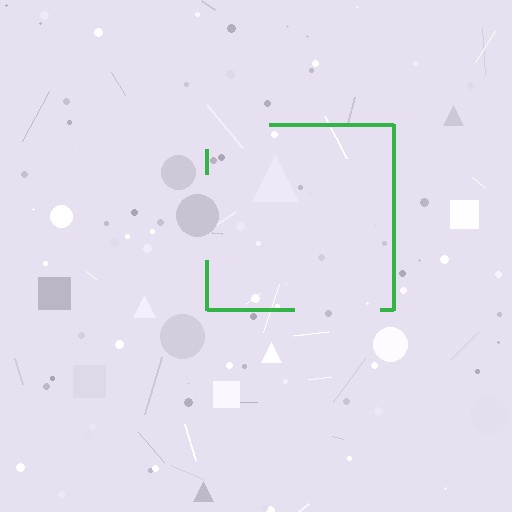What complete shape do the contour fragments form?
The contour fragments form a square.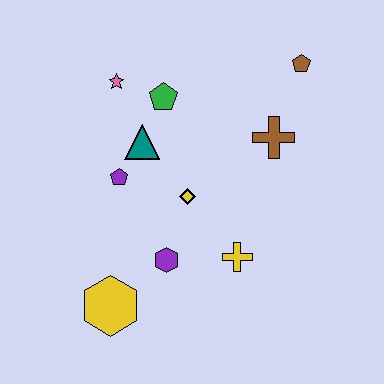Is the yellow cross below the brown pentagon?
Yes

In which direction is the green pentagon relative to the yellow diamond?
The green pentagon is above the yellow diamond.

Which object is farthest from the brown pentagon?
The yellow hexagon is farthest from the brown pentagon.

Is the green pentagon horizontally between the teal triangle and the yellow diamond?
Yes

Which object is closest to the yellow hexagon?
The purple hexagon is closest to the yellow hexagon.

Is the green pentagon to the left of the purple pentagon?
No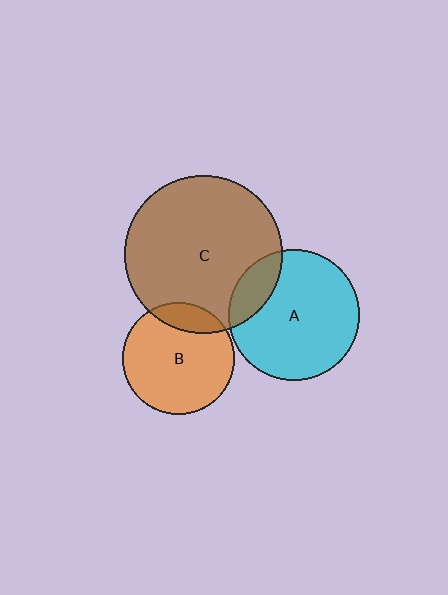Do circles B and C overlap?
Yes.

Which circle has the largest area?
Circle C (brown).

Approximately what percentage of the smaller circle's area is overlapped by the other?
Approximately 15%.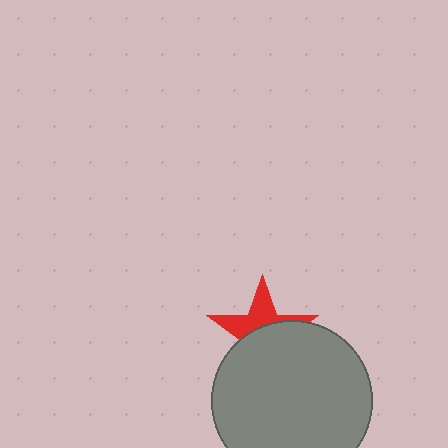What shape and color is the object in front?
The object in front is a gray circle.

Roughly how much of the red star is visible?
A small part of it is visible (roughly 41%).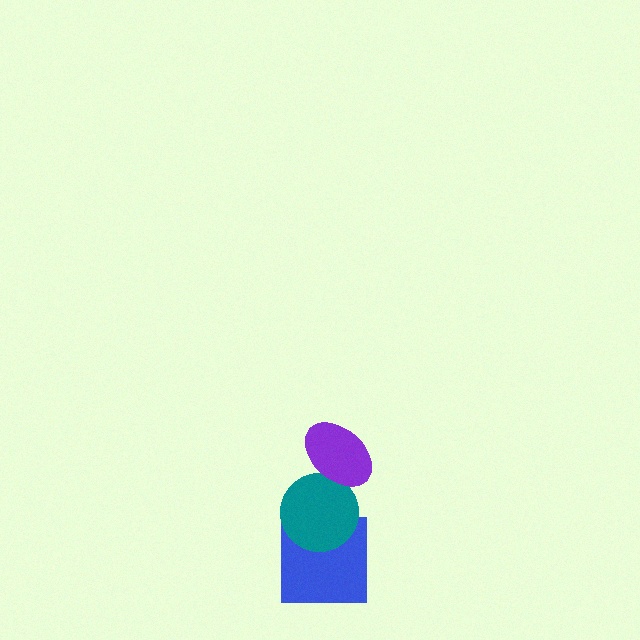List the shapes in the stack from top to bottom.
From top to bottom: the purple ellipse, the teal circle, the blue square.